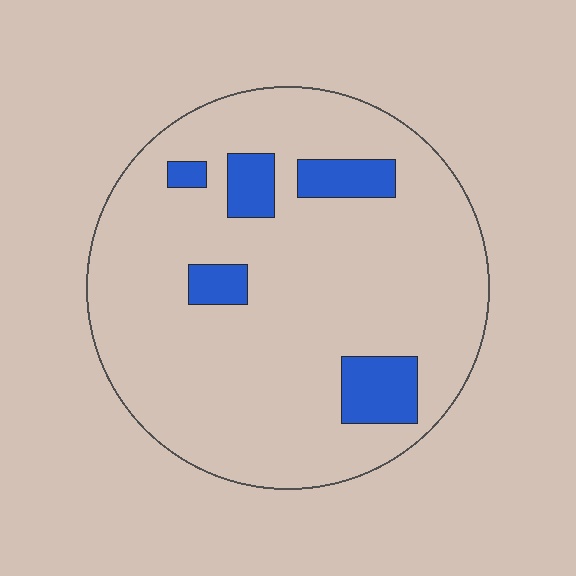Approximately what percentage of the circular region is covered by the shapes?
Approximately 10%.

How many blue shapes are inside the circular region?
5.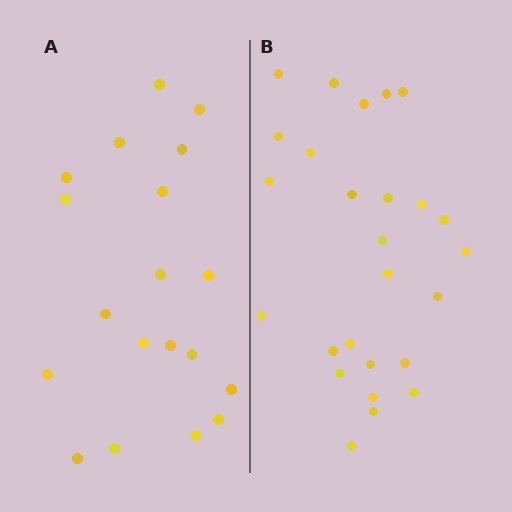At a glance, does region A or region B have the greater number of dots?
Region B (the right region) has more dots.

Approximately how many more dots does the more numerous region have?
Region B has roughly 8 or so more dots than region A.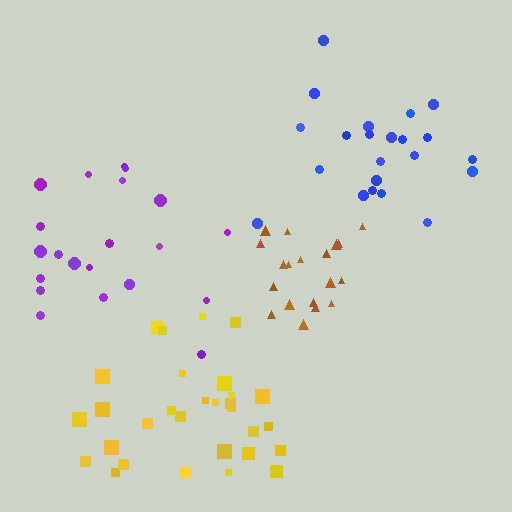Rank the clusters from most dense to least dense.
brown, yellow, blue, purple.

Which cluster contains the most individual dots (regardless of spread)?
Yellow (31).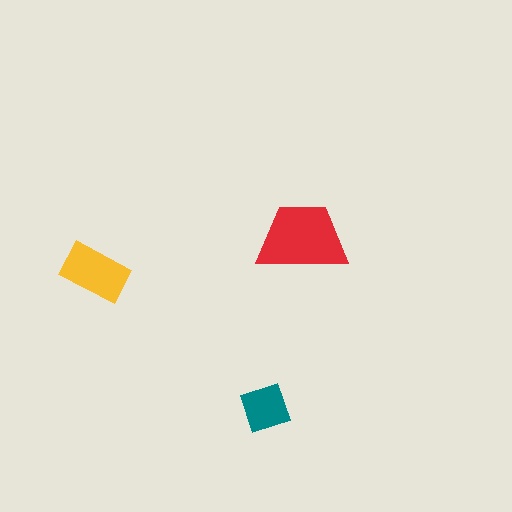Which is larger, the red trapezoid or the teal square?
The red trapezoid.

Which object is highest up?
The red trapezoid is topmost.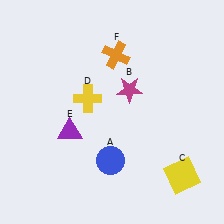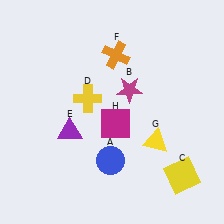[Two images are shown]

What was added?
A yellow triangle (G), a magenta square (H) were added in Image 2.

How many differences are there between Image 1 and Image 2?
There are 2 differences between the two images.